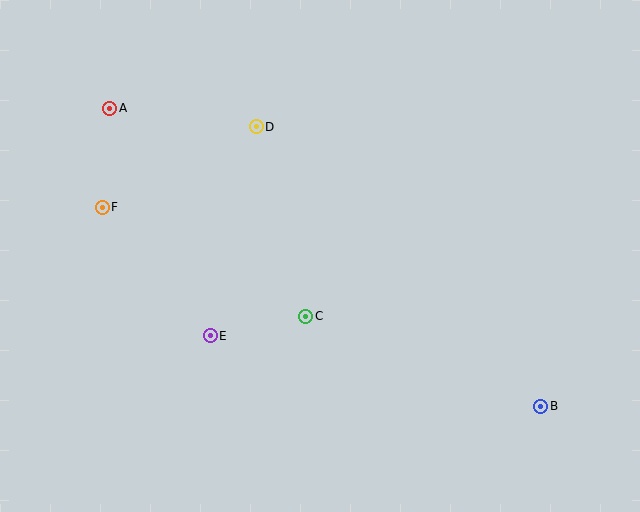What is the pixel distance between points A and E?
The distance between A and E is 249 pixels.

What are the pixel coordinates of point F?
Point F is at (102, 207).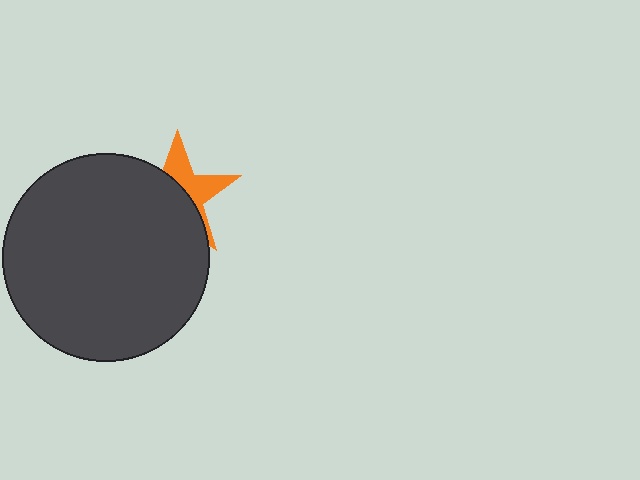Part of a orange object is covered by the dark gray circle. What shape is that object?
It is a star.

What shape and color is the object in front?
The object in front is a dark gray circle.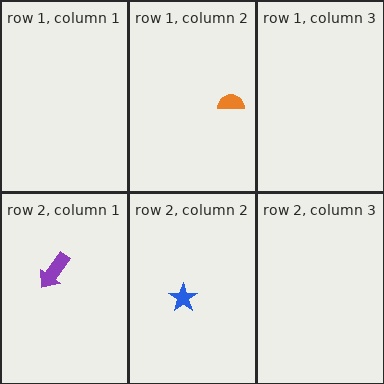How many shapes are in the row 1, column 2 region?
1.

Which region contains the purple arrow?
The row 2, column 1 region.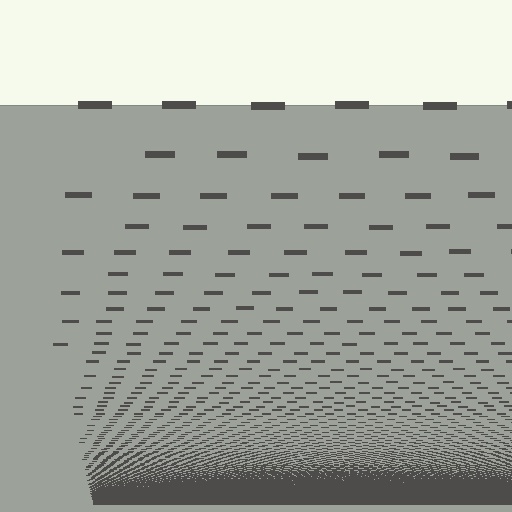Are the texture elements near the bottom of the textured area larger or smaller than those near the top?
Smaller. The gradient is inverted — elements near the bottom are smaller and denser.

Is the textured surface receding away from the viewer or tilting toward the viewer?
The surface appears to tilt toward the viewer. Texture elements get larger and sparser toward the top.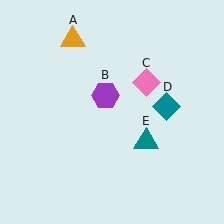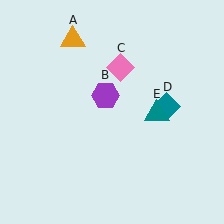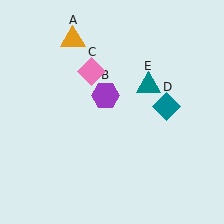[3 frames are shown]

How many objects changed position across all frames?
2 objects changed position: pink diamond (object C), teal triangle (object E).